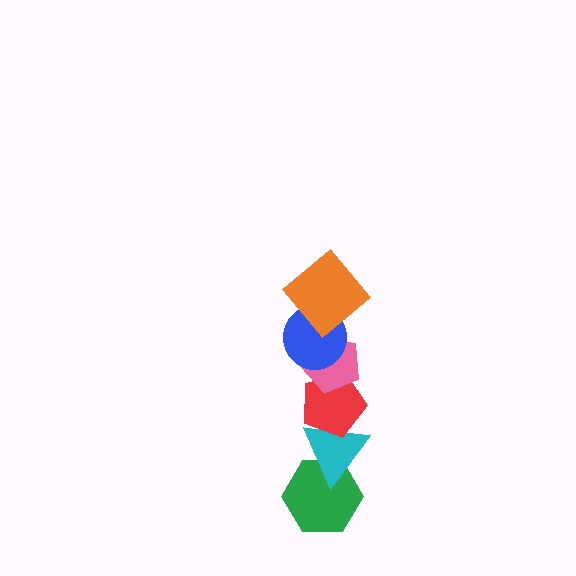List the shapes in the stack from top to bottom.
From top to bottom: the orange diamond, the blue circle, the pink pentagon, the red pentagon, the cyan triangle, the green hexagon.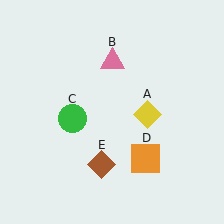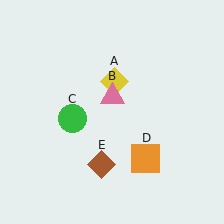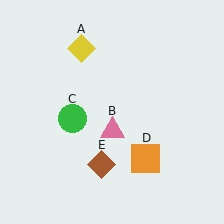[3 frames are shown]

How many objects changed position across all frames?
2 objects changed position: yellow diamond (object A), pink triangle (object B).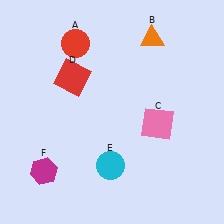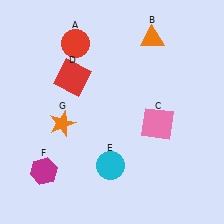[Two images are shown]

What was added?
An orange star (G) was added in Image 2.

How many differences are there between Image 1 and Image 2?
There is 1 difference between the two images.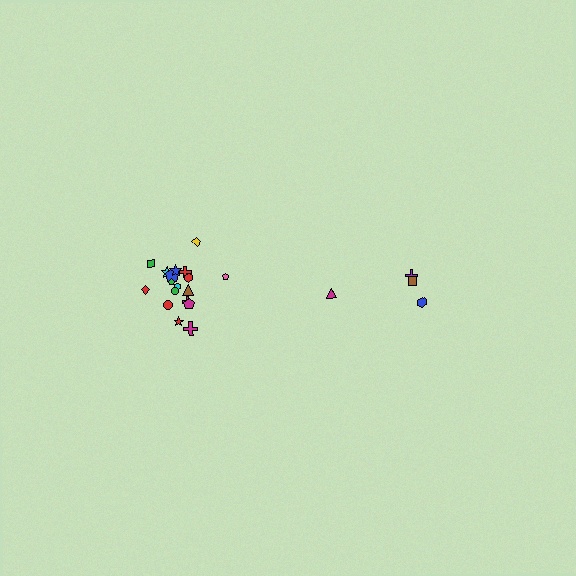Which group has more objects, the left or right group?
The left group.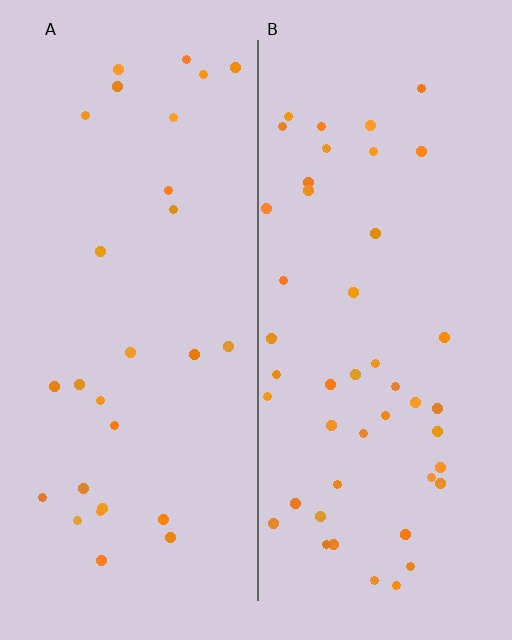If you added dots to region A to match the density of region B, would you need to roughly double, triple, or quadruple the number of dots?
Approximately double.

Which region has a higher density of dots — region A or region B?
B (the right).